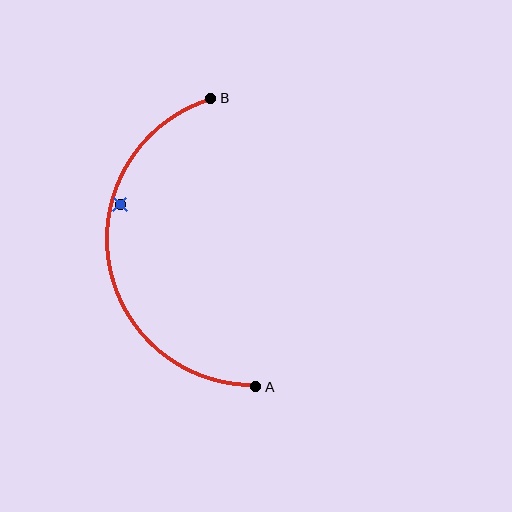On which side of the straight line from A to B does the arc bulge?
The arc bulges to the left of the straight line connecting A and B.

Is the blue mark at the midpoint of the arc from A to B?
No — the blue mark does not lie on the arc at all. It sits slightly inside the curve.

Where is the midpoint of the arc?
The arc midpoint is the point on the curve farthest from the straight line joining A and B. It sits to the left of that line.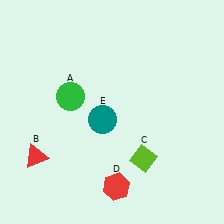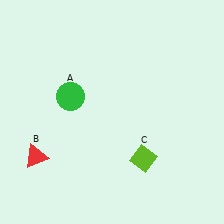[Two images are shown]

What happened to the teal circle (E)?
The teal circle (E) was removed in Image 2. It was in the bottom-left area of Image 1.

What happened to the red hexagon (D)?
The red hexagon (D) was removed in Image 2. It was in the bottom-right area of Image 1.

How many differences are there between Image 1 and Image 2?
There are 2 differences between the two images.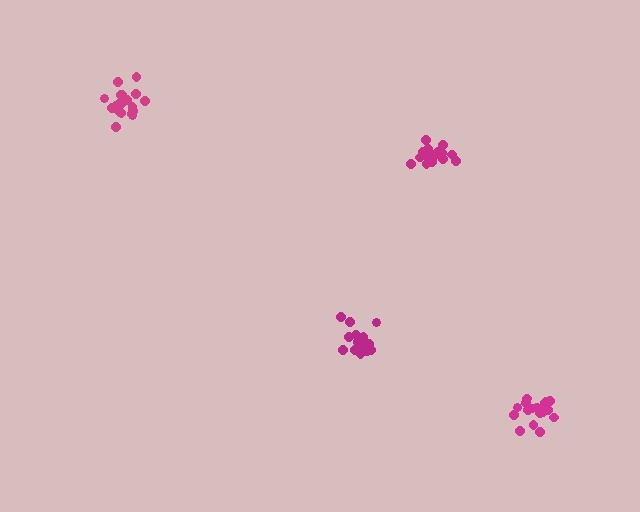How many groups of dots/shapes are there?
There are 4 groups.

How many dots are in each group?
Group 1: 21 dots, Group 2: 19 dots, Group 3: 21 dots, Group 4: 17 dots (78 total).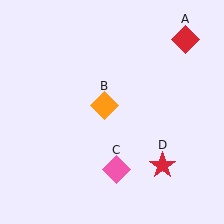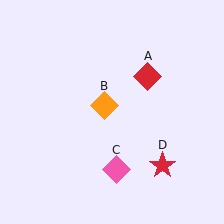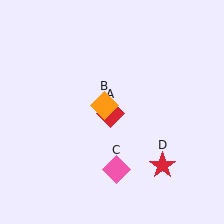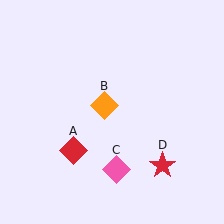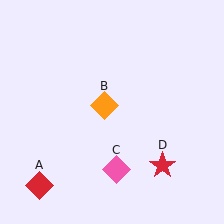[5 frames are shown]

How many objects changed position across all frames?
1 object changed position: red diamond (object A).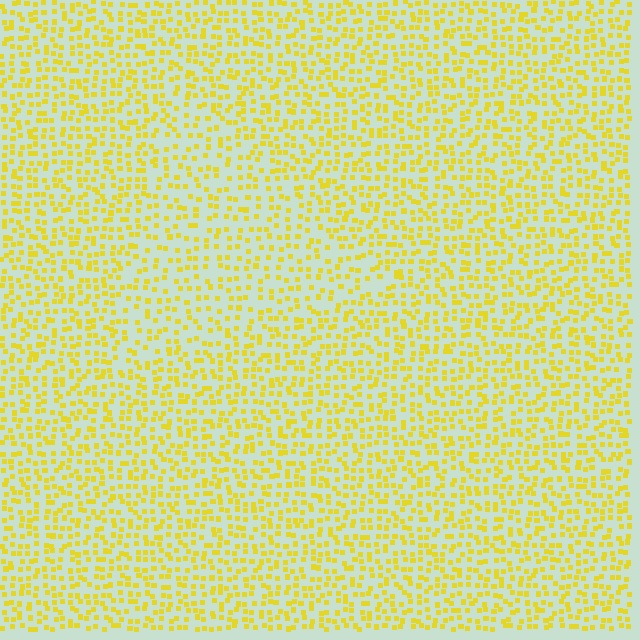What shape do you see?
I see a triangle.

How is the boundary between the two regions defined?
The boundary is defined by a change in element density (approximately 1.5x ratio). All elements are the same color, size, and shape.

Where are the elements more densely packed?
The elements are more densely packed outside the triangle boundary.